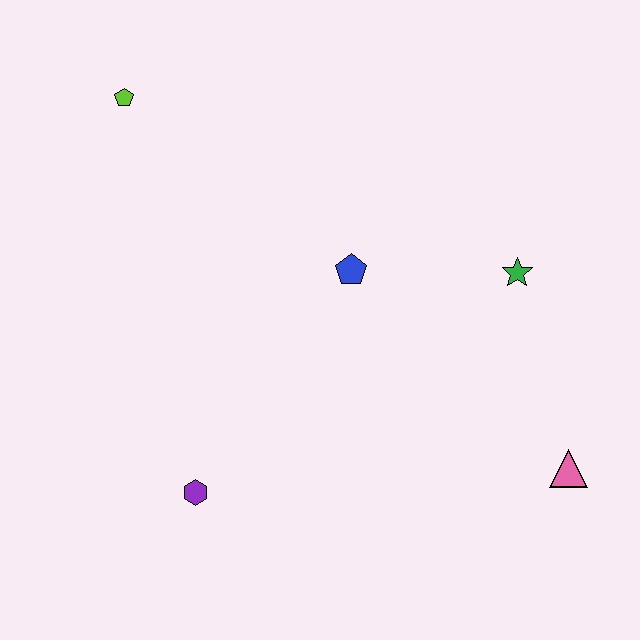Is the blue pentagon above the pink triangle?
Yes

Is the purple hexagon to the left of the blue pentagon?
Yes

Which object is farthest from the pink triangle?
The lime pentagon is farthest from the pink triangle.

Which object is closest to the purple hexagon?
The blue pentagon is closest to the purple hexagon.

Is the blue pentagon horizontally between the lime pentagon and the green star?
Yes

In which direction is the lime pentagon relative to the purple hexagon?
The lime pentagon is above the purple hexagon.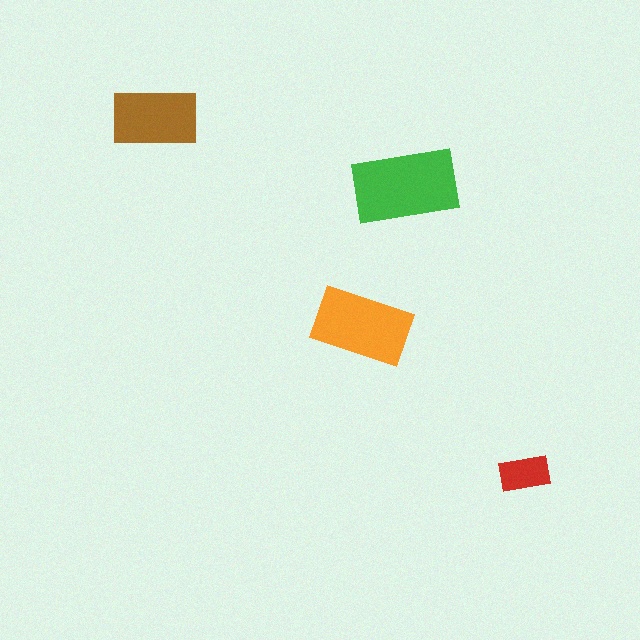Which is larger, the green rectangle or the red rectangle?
The green one.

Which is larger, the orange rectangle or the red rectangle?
The orange one.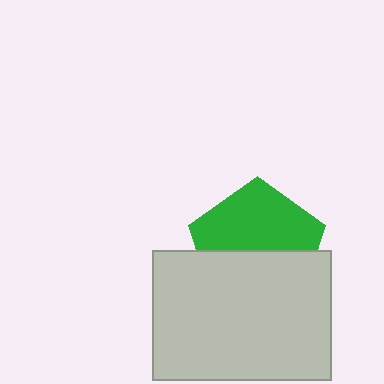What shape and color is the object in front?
The object in front is a light gray rectangle.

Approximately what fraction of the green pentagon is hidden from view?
Roughly 47% of the green pentagon is hidden behind the light gray rectangle.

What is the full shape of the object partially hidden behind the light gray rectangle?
The partially hidden object is a green pentagon.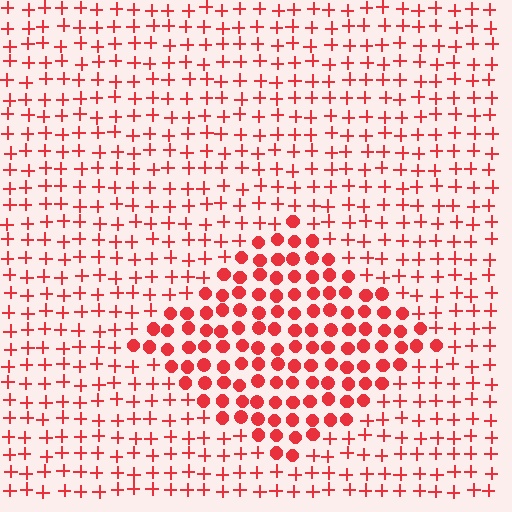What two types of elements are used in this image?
The image uses circles inside the diamond region and plus signs outside it.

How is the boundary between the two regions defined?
The boundary is defined by a change in element shape: circles inside vs. plus signs outside. All elements share the same color and spacing.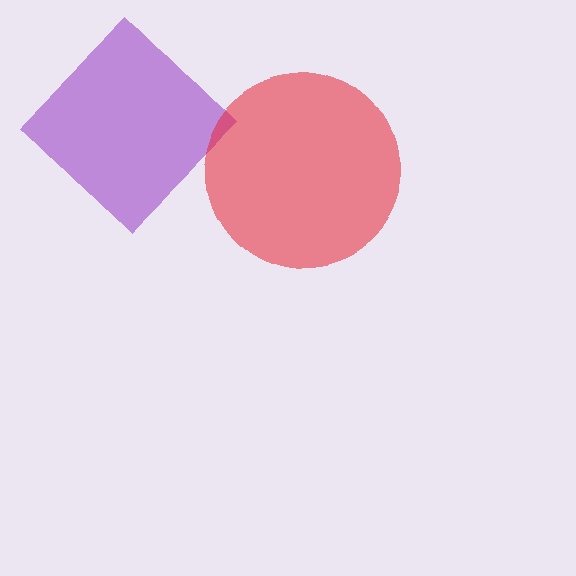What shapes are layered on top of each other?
The layered shapes are: a purple diamond, a red circle.